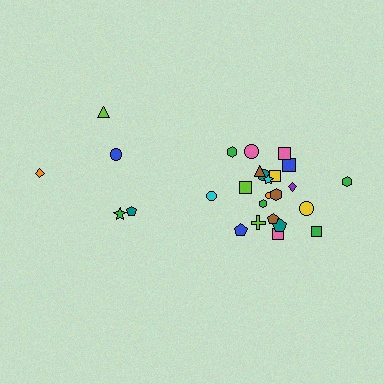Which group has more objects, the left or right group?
The right group.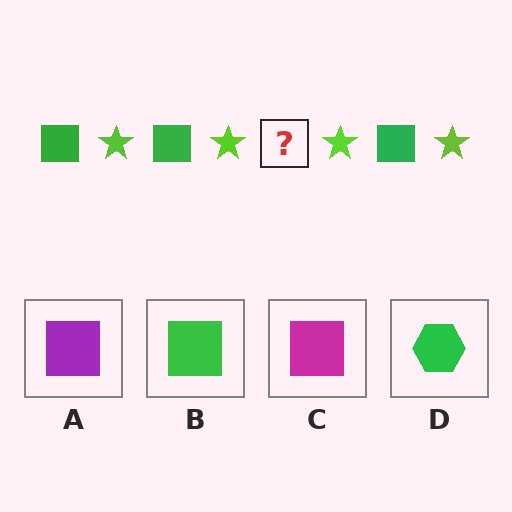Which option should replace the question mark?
Option B.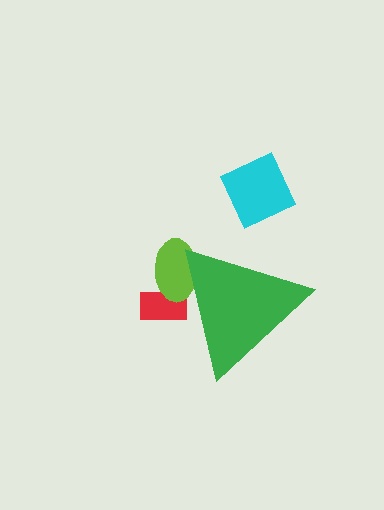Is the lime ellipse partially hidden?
Yes, the lime ellipse is partially hidden behind the green triangle.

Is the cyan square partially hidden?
No, the cyan square is fully visible.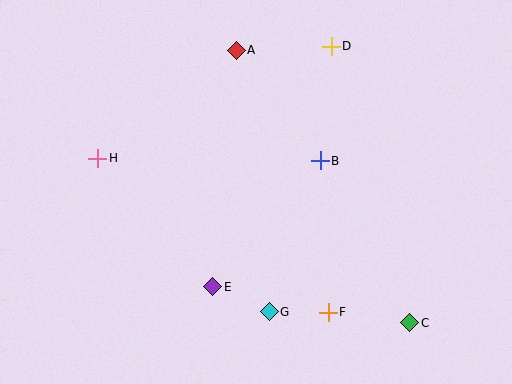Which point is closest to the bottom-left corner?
Point E is closest to the bottom-left corner.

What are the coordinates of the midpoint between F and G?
The midpoint between F and G is at (299, 312).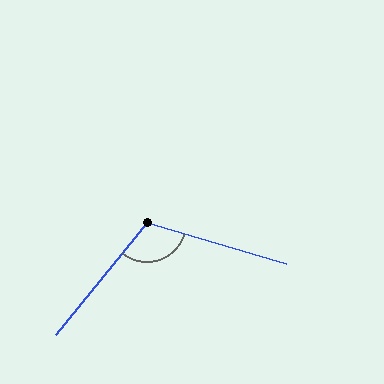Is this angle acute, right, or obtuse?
It is obtuse.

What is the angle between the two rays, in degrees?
Approximately 113 degrees.